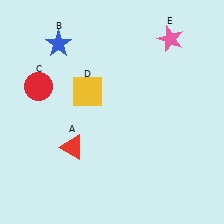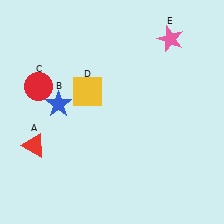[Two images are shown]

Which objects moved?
The objects that moved are: the red triangle (A), the blue star (B).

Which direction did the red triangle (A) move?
The red triangle (A) moved left.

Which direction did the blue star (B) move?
The blue star (B) moved down.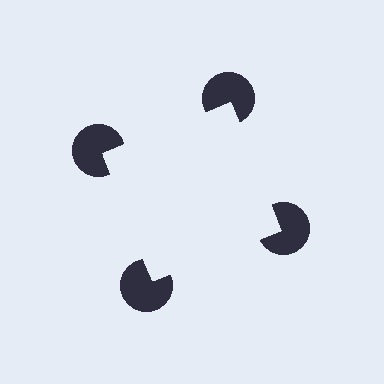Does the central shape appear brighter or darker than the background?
It typically appears slightly brighter than the background, even though no actual brightness change is drawn.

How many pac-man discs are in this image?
There are 4 — one at each vertex of the illusory square.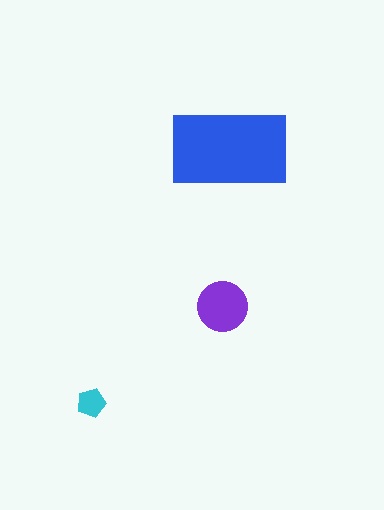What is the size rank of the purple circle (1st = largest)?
2nd.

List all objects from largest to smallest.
The blue rectangle, the purple circle, the cyan pentagon.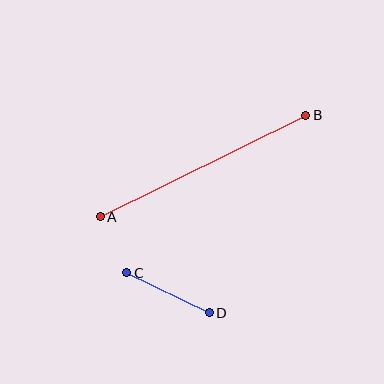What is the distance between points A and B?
The distance is approximately 229 pixels.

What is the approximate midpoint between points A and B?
The midpoint is at approximately (203, 166) pixels.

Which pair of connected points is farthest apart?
Points A and B are farthest apart.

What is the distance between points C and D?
The distance is approximately 92 pixels.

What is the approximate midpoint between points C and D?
The midpoint is at approximately (168, 293) pixels.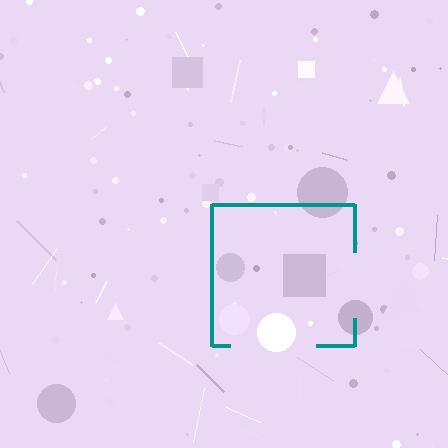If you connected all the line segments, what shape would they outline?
They would outline a square.